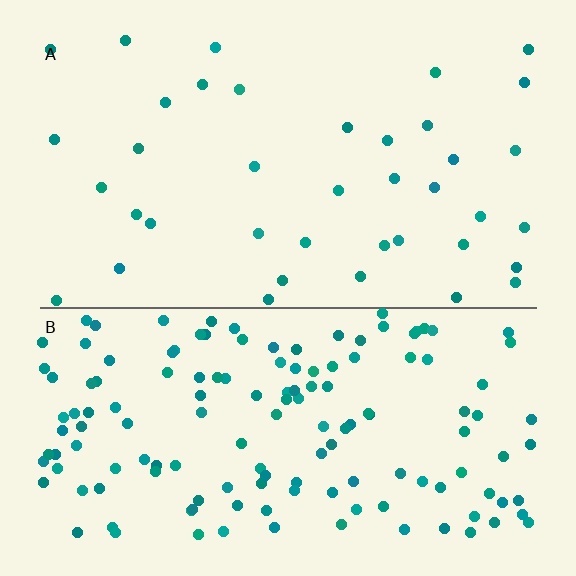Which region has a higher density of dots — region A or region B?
B (the bottom).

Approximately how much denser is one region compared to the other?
Approximately 3.7× — region B over region A.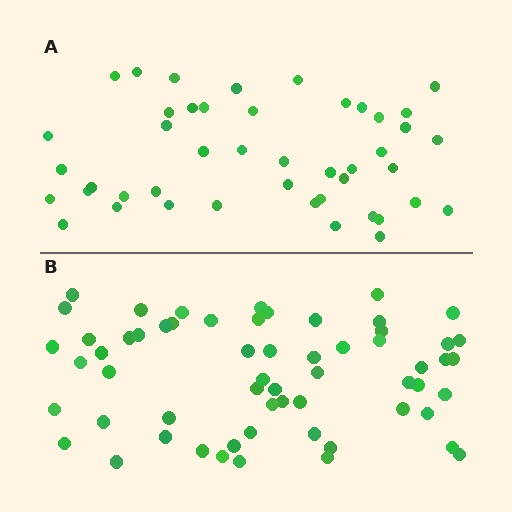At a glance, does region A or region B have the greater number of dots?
Region B (the bottom region) has more dots.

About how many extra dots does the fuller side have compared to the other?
Region B has approximately 15 more dots than region A.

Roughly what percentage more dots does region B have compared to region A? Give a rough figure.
About 35% more.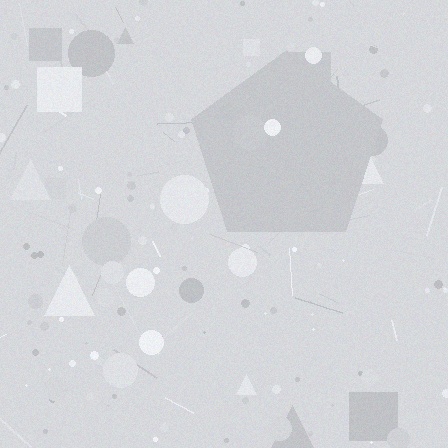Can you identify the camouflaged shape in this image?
The camouflaged shape is a pentagon.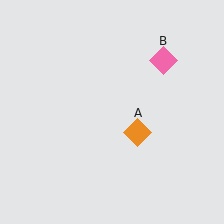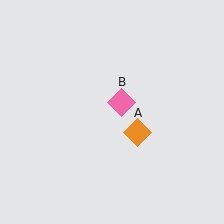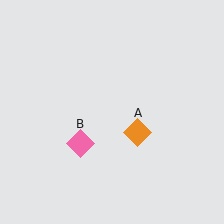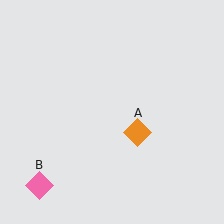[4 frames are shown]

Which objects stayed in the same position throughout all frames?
Orange diamond (object A) remained stationary.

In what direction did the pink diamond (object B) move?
The pink diamond (object B) moved down and to the left.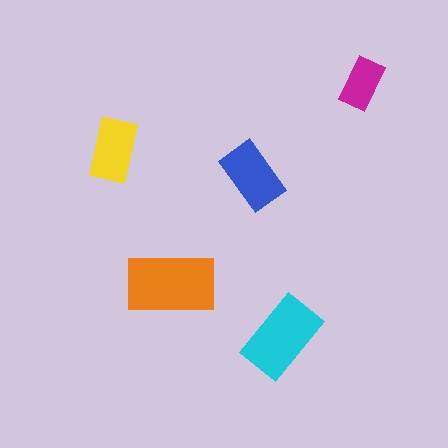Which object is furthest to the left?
The yellow rectangle is leftmost.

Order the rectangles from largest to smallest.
the orange one, the cyan one, the blue one, the yellow one, the magenta one.